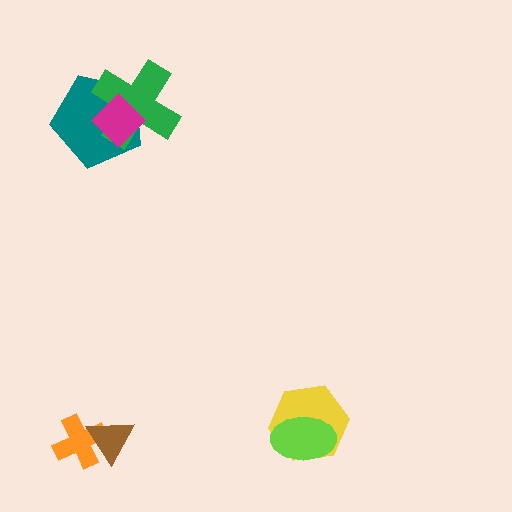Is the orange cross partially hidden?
Yes, it is partially covered by another shape.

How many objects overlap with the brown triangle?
1 object overlaps with the brown triangle.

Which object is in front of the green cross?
The magenta diamond is in front of the green cross.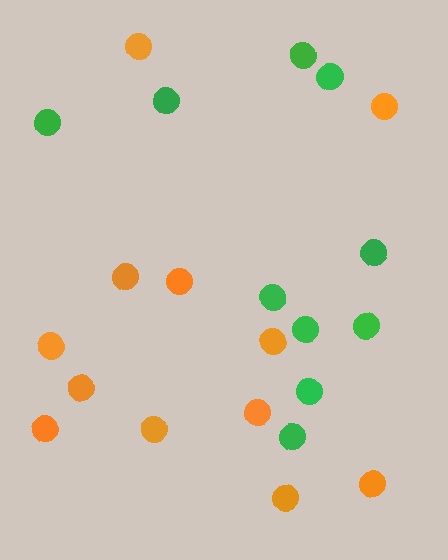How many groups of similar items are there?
There are 2 groups: one group of orange circles (12) and one group of green circles (10).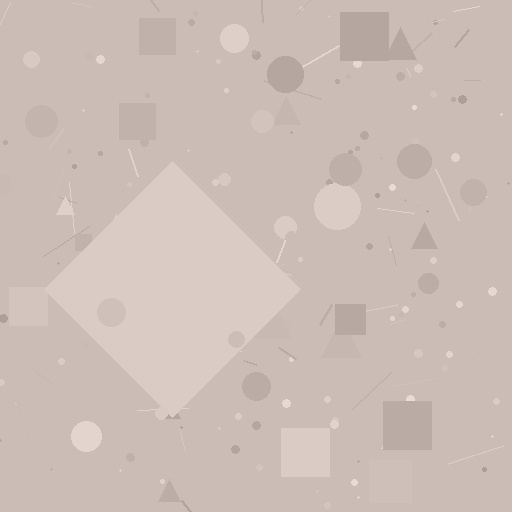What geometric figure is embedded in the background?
A diamond is embedded in the background.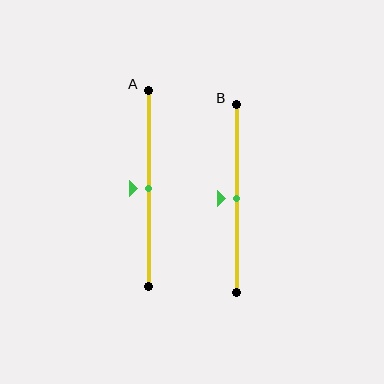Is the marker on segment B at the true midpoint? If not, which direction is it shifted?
Yes, the marker on segment B is at the true midpoint.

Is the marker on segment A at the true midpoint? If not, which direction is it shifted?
Yes, the marker on segment A is at the true midpoint.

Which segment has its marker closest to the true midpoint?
Segment A has its marker closest to the true midpoint.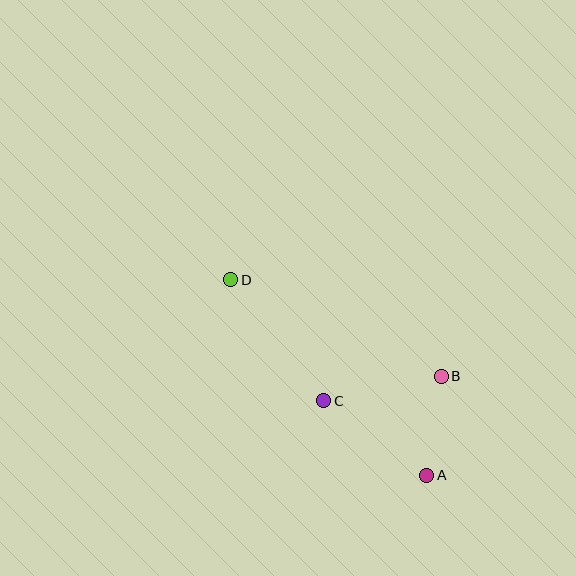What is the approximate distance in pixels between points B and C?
The distance between B and C is approximately 120 pixels.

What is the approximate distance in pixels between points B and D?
The distance between B and D is approximately 231 pixels.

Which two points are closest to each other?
Points A and B are closest to each other.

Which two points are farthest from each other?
Points A and D are farthest from each other.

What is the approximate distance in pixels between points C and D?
The distance between C and D is approximately 153 pixels.